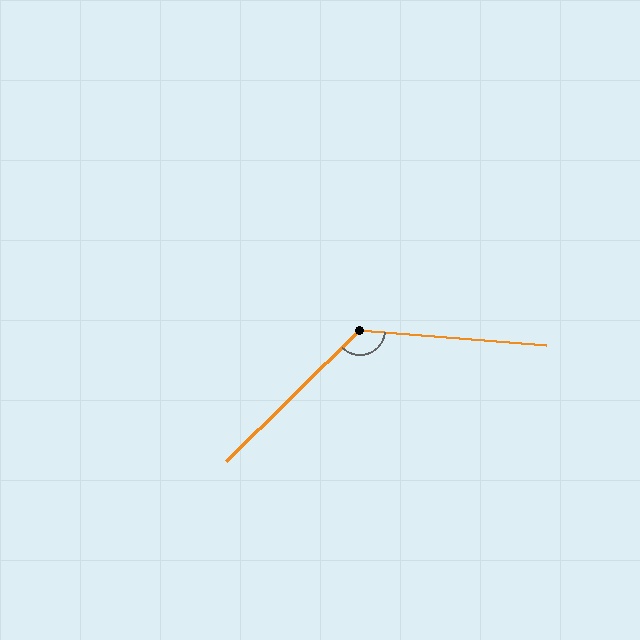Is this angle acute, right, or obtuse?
It is obtuse.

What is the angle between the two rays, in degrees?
Approximately 131 degrees.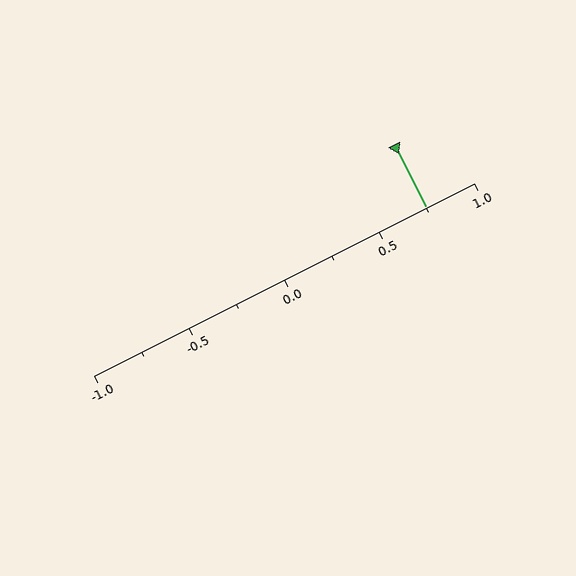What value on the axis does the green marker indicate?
The marker indicates approximately 0.75.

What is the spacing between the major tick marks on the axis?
The major ticks are spaced 0.5 apart.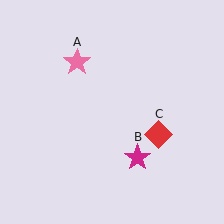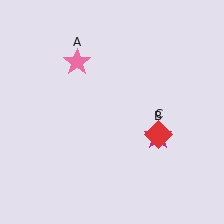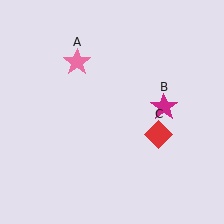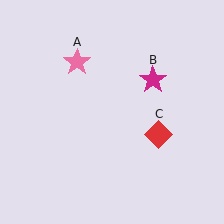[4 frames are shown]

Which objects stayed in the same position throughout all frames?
Pink star (object A) and red diamond (object C) remained stationary.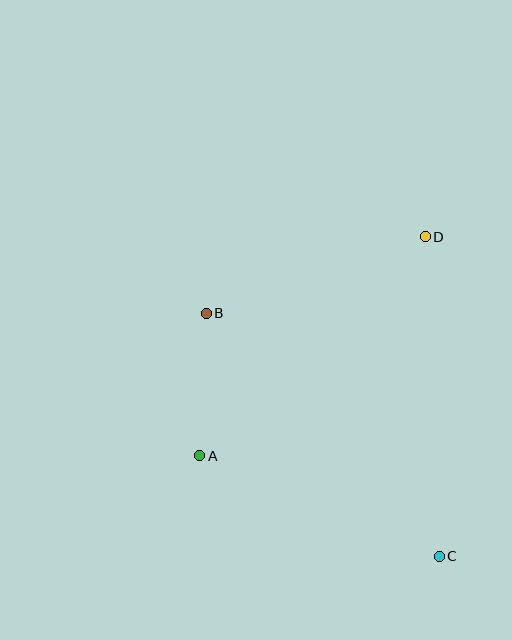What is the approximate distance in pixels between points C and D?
The distance between C and D is approximately 320 pixels.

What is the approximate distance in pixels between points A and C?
The distance between A and C is approximately 260 pixels.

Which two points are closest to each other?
Points A and B are closest to each other.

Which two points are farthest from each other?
Points B and C are farthest from each other.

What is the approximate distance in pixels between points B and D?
The distance between B and D is approximately 232 pixels.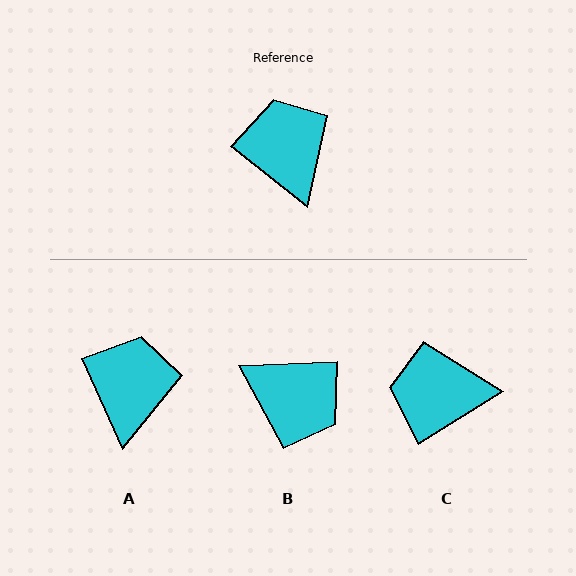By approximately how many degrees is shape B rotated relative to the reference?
Approximately 139 degrees clockwise.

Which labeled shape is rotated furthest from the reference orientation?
B, about 139 degrees away.